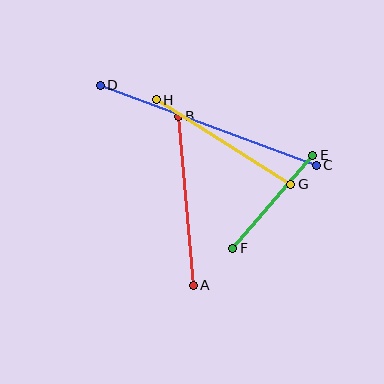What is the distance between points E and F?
The distance is approximately 123 pixels.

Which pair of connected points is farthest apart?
Points C and D are farthest apart.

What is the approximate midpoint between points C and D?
The midpoint is at approximately (208, 125) pixels.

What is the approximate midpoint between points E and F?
The midpoint is at approximately (273, 201) pixels.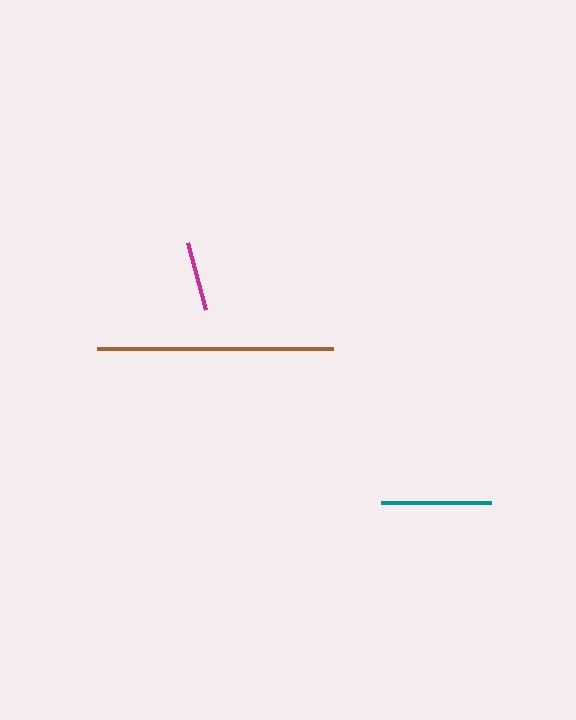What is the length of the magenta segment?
The magenta segment is approximately 69 pixels long.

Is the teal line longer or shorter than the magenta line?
The teal line is longer than the magenta line.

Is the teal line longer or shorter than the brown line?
The brown line is longer than the teal line.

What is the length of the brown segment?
The brown segment is approximately 236 pixels long.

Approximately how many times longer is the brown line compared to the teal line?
The brown line is approximately 2.1 times the length of the teal line.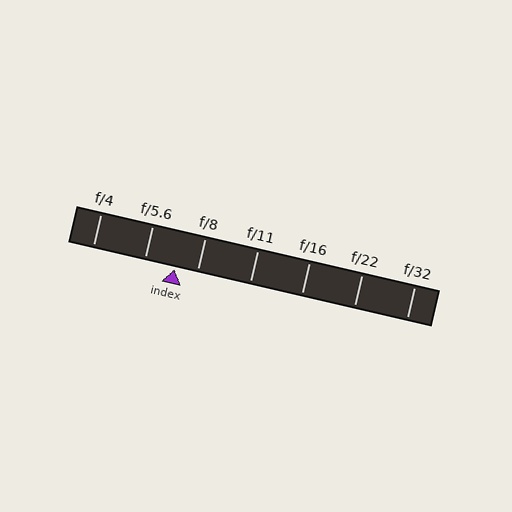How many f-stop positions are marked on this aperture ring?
There are 7 f-stop positions marked.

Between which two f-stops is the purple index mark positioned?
The index mark is between f/5.6 and f/8.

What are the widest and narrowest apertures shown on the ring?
The widest aperture shown is f/4 and the narrowest is f/32.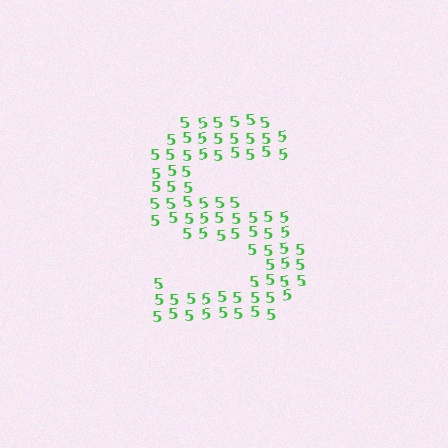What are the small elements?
The small elements are digit 5's.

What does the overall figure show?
The overall figure shows the letter S.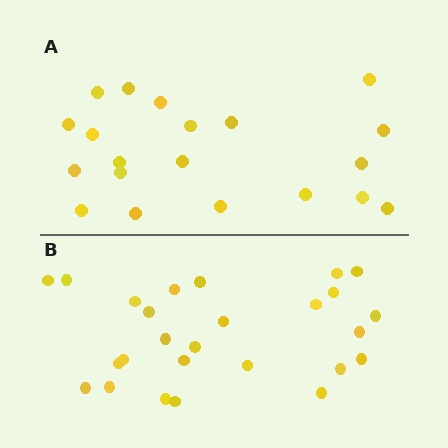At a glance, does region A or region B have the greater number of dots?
Region B (the bottom region) has more dots.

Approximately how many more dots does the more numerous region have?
Region B has about 6 more dots than region A.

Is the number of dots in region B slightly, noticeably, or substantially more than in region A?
Region B has noticeably more, but not dramatically so. The ratio is roughly 1.3 to 1.